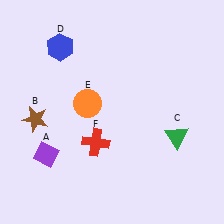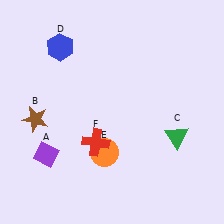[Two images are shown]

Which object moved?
The orange circle (E) moved down.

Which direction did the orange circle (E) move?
The orange circle (E) moved down.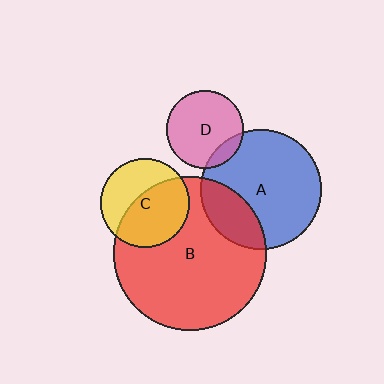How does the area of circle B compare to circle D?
Approximately 3.9 times.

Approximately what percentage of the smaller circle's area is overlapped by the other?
Approximately 55%.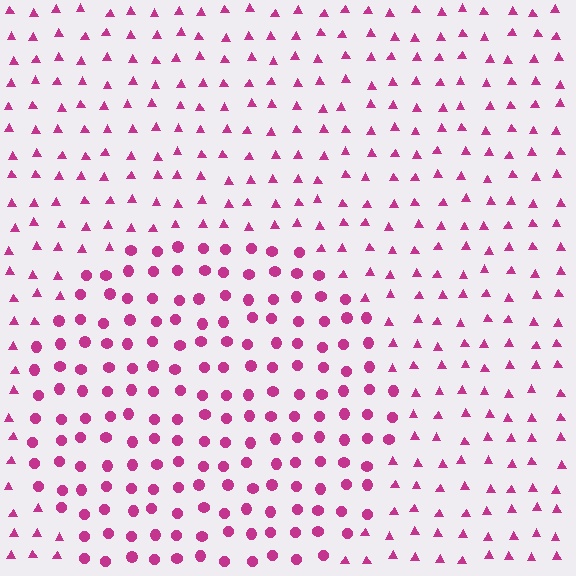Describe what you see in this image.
The image is filled with small magenta elements arranged in a uniform grid. A circle-shaped region contains circles, while the surrounding area contains triangles. The boundary is defined purely by the change in element shape.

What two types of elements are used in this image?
The image uses circles inside the circle region and triangles outside it.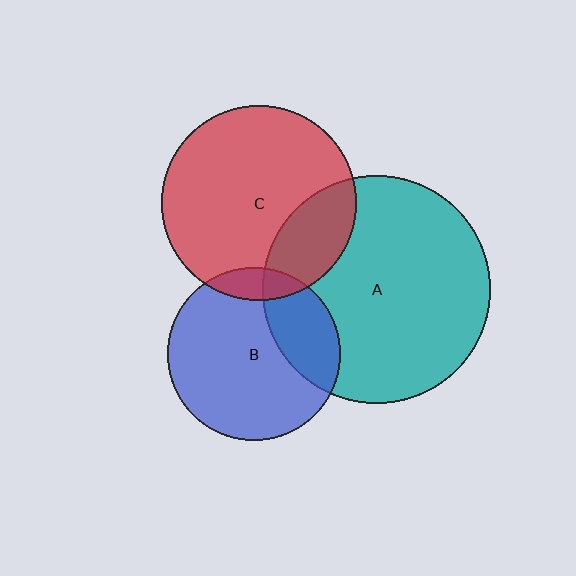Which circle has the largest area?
Circle A (teal).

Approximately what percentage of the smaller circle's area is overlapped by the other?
Approximately 10%.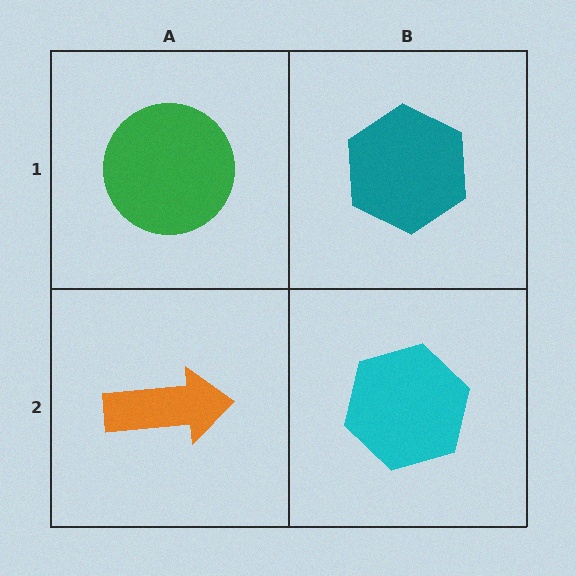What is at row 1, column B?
A teal hexagon.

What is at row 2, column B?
A cyan hexagon.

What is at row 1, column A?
A green circle.